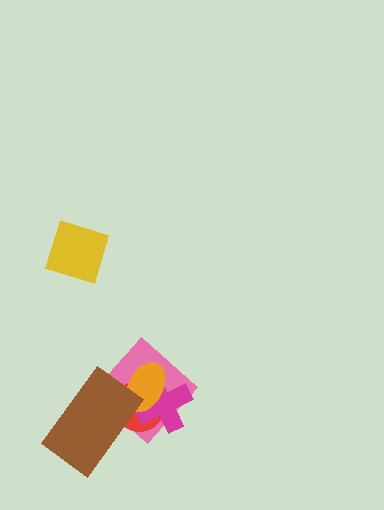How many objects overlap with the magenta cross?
3 objects overlap with the magenta cross.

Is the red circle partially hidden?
Yes, it is partially covered by another shape.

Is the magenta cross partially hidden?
Yes, it is partially covered by another shape.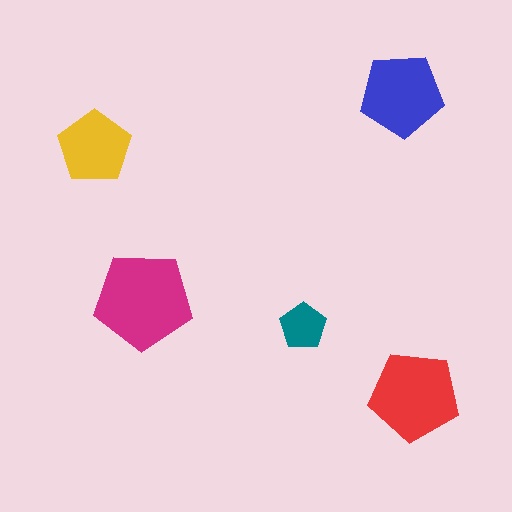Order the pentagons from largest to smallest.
the magenta one, the red one, the blue one, the yellow one, the teal one.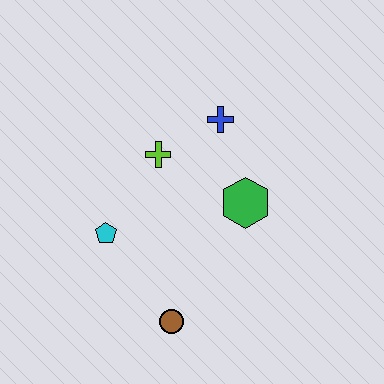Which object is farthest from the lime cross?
The brown circle is farthest from the lime cross.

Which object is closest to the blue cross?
The lime cross is closest to the blue cross.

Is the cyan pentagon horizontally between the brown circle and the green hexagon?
No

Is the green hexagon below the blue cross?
Yes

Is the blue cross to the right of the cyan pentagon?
Yes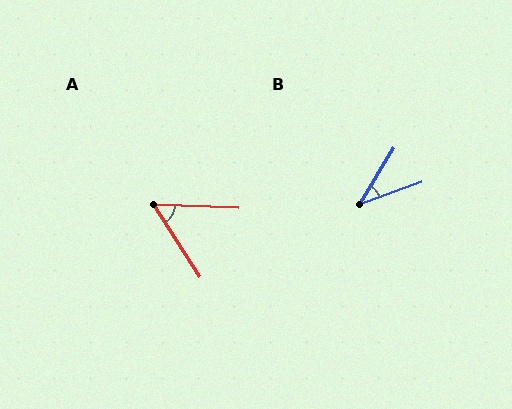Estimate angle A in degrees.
Approximately 55 degrees.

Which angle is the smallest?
B, at approximately 39 degrees.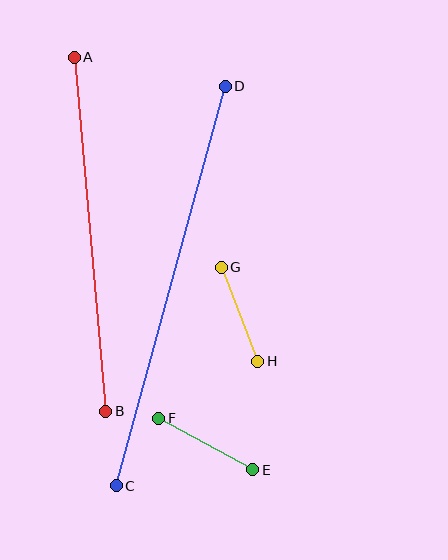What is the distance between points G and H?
The distance is approximately 101 pixels.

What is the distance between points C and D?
The distance is approximately 414 pixels.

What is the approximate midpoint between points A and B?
The midpoint is at approximately (90, 234) pixels.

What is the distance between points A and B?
The distance is approximately 356 pixels.